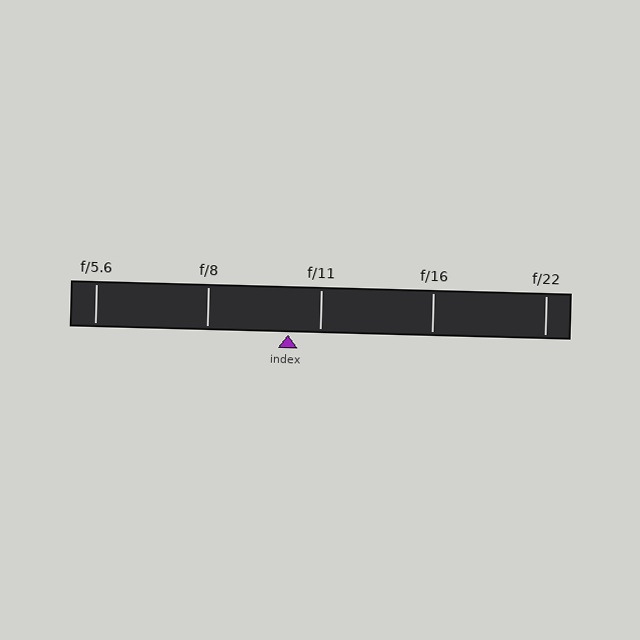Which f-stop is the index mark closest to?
The index mark is closest to f/11.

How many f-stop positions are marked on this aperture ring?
There are 5 f-stop positions marked.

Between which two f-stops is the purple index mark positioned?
The index mark is between f/8 and f/11.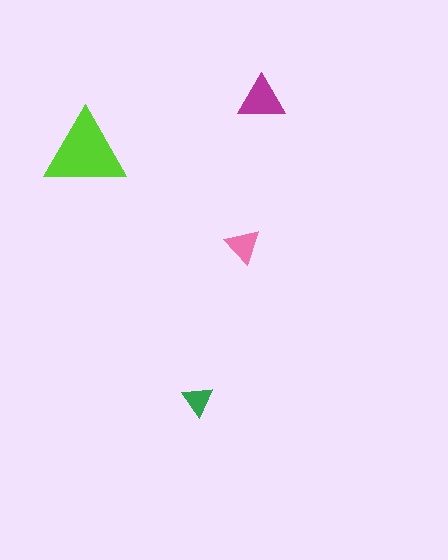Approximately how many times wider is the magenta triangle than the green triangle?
About 1.5 times wider.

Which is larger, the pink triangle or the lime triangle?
The lime one.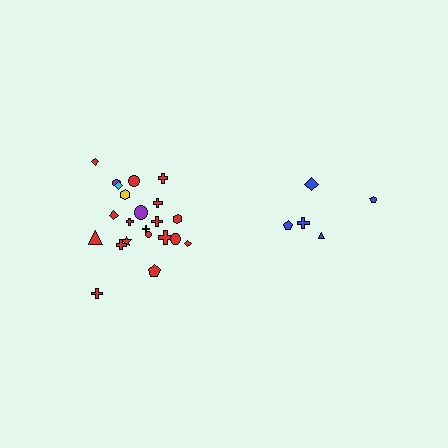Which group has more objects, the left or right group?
The left group.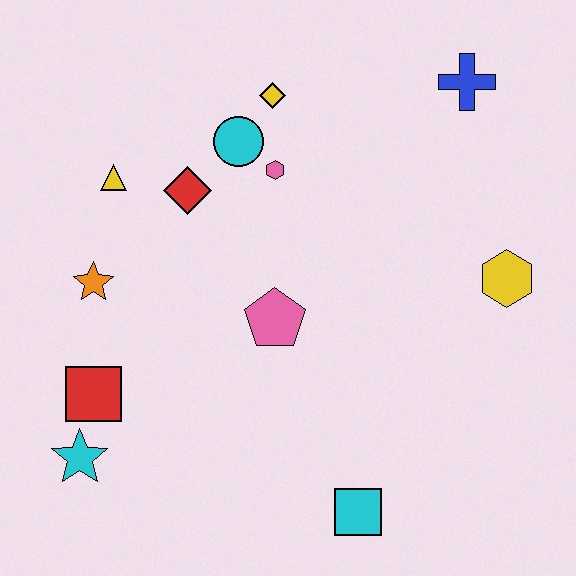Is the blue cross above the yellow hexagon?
Yes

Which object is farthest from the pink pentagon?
The blue cross is farthest from the pink pentagon.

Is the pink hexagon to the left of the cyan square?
Yes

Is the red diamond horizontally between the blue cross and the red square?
Yes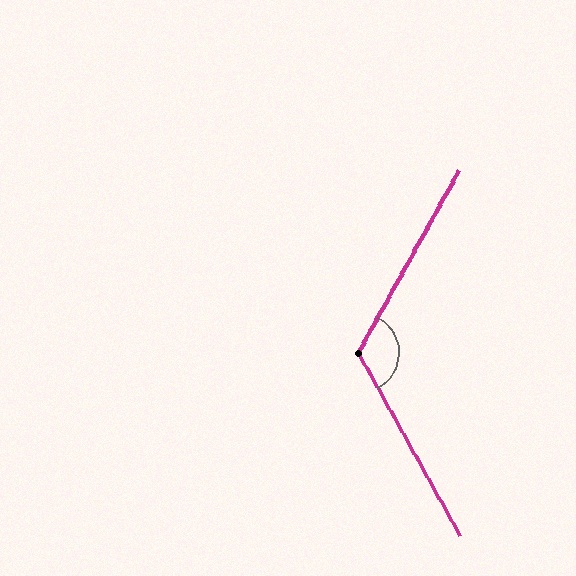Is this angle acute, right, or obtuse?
It is obtuse.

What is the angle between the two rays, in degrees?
Approximately 122 degrees.